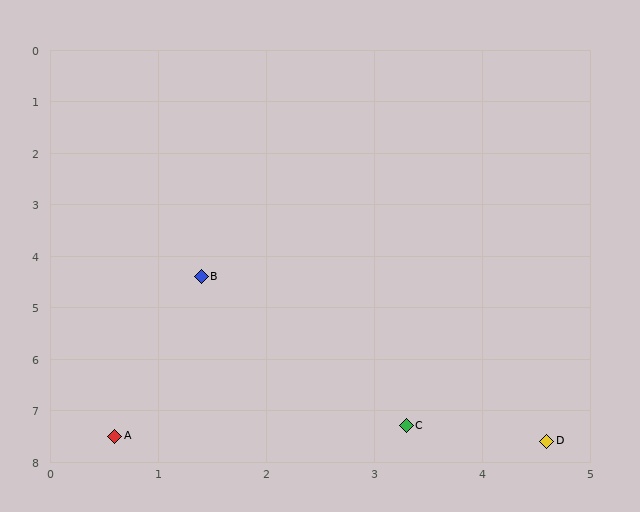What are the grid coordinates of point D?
Point D is at approximately (4.6, 7.6).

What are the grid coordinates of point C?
Point C is at approximately (3.3, 7.3).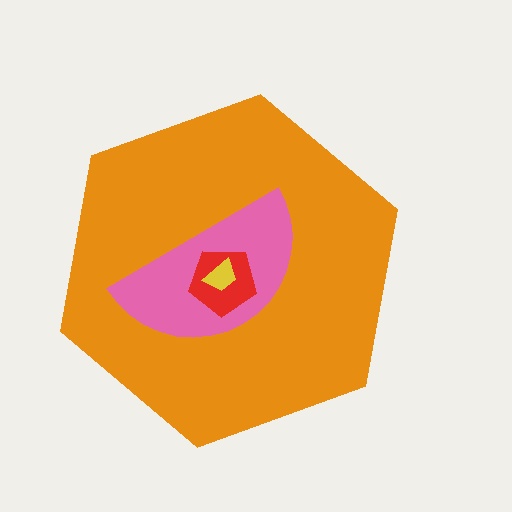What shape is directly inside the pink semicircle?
The red pentagon.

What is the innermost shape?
The yellow trapezoid.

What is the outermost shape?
The orange hexagon.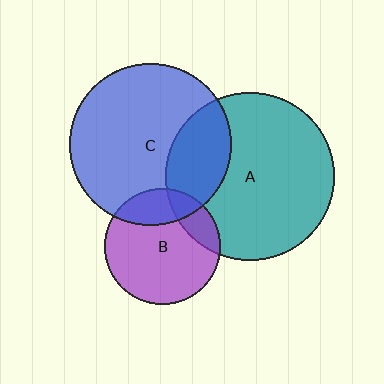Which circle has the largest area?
Circle A (teal).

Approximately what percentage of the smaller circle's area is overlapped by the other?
Approximately 20%.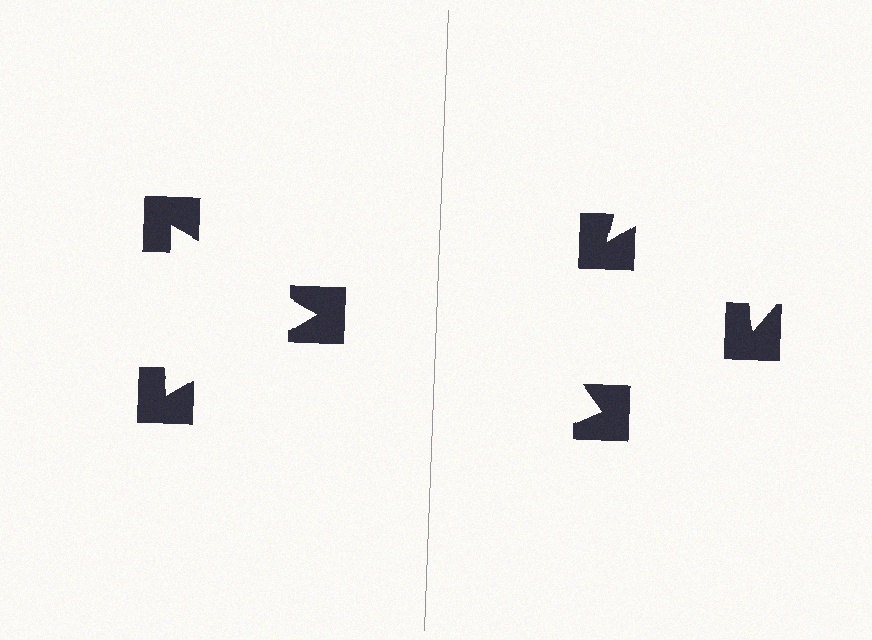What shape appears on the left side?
An illusory triangle.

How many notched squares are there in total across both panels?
6 — 3 on each side.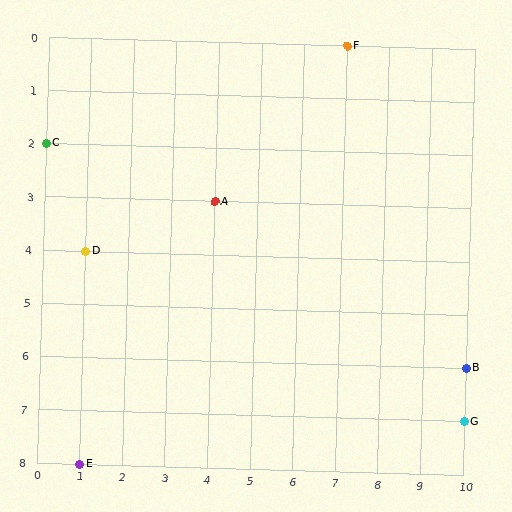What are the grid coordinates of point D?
Point D is at grid coordinates (1, 4).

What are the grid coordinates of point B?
Point B is at grid coordinates (10, 6).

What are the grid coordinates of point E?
Point E is at grid coordinates (1, 8).